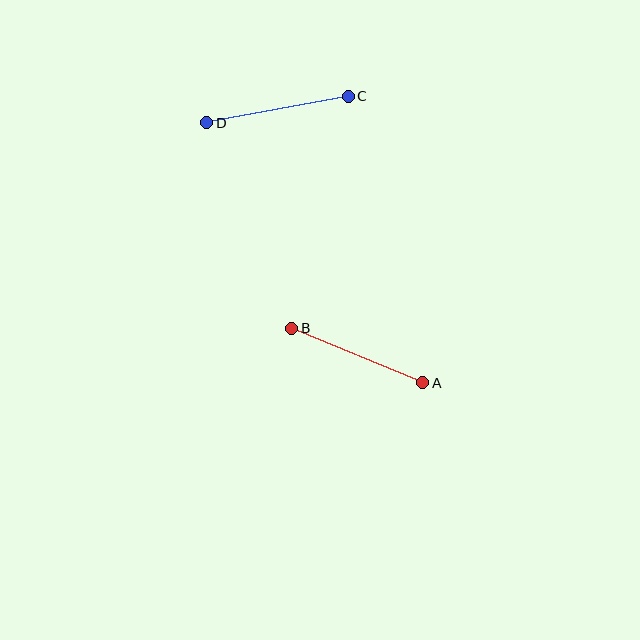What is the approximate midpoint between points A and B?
The midpoint is at approximately (357, 356) pixels.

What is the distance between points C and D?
The distance is approximately 144 pixels.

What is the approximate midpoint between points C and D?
The midpoint is at approximately (277, 110) pixels.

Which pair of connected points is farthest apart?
Points C and D are farthest apart.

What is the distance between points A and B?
The distance is approximately 142 pixels.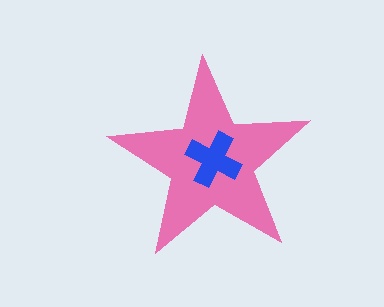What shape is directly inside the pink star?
The blue cross.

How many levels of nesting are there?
2.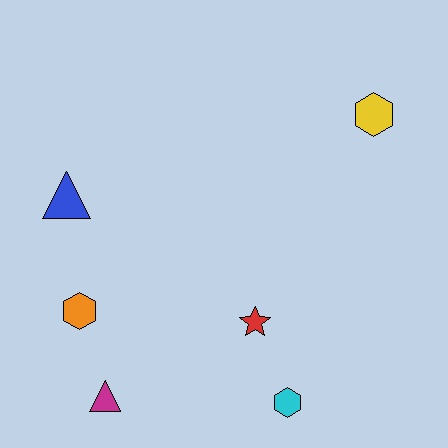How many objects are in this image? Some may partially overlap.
There are 6 objects.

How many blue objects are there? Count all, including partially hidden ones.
There is 1 blue object.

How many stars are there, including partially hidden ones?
There is 1 star.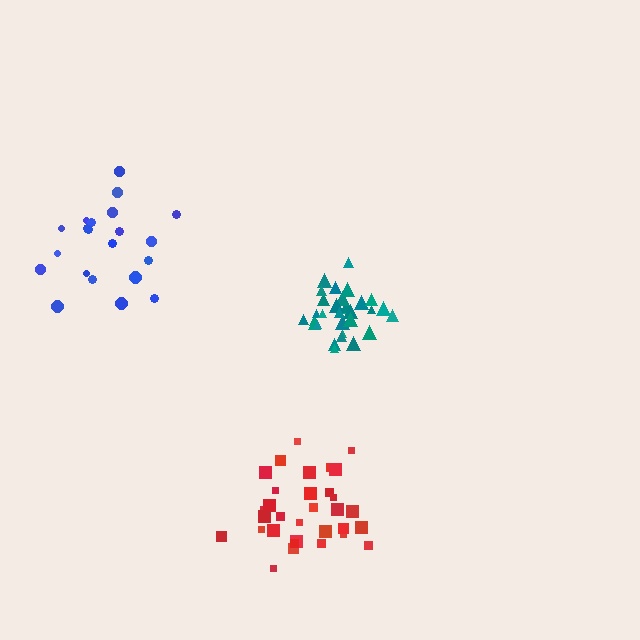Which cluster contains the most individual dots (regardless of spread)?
Teal (32).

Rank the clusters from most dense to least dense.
teal, red, blue.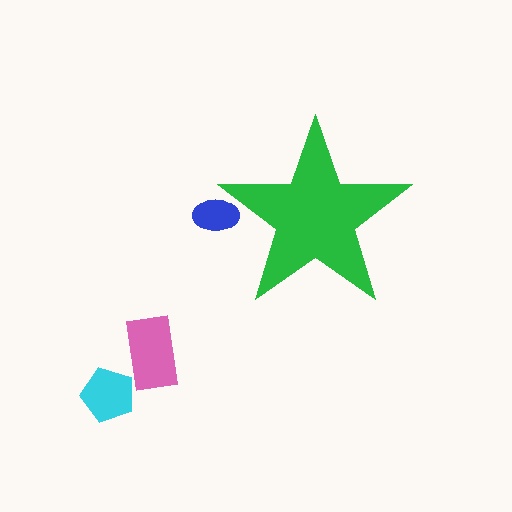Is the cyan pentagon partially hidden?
No, the cyan pentagon is fully visible.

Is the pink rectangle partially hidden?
No, the pink rectangle is fully visible.